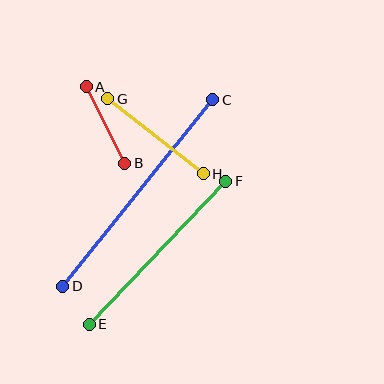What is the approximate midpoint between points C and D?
The midpoint is at approximately (138, 193) pixels.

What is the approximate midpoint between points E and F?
The midpoint is at approximately (158, 253) pixels.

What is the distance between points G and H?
The distance is approximately 122 pixels.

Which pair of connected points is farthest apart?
Points C and D are farthest apart.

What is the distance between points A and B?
The distance is approximately 85 pixels.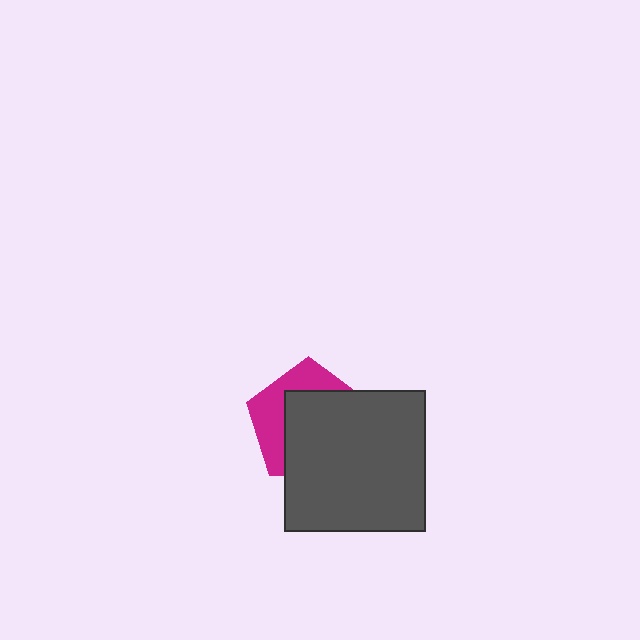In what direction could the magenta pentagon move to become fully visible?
The magenta pentagon could move toward the upper-left. That would shift it out from behind the dark gray rectangle entirely.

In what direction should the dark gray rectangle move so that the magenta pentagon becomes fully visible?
The dark gray rectangle should move toward the lower-right. That is the shortest direction to clear the overlap and leave the magenta pentagon fully visible.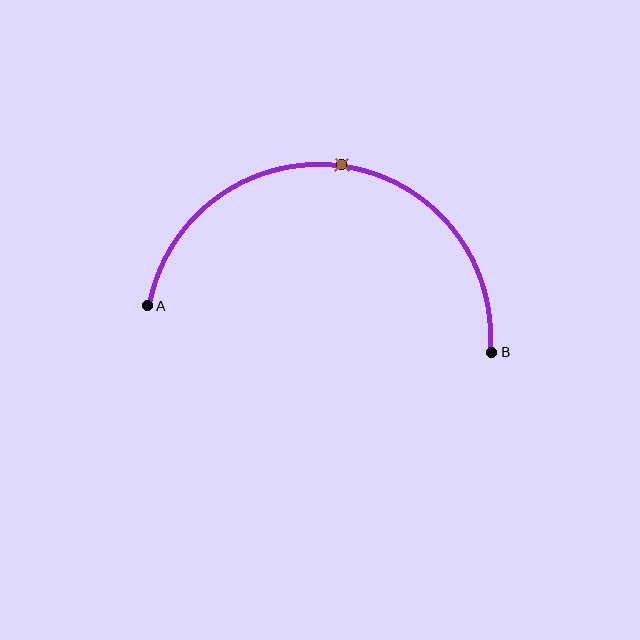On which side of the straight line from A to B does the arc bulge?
The arc bulges above the straight line connecting A and B.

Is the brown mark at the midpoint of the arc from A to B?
Yes. The brown mark lies on the arc at equal arc-length from both A and B — it is the arc midpoint.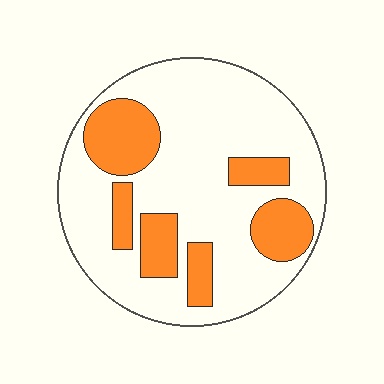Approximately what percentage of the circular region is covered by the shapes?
Approximately 25%.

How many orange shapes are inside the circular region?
6.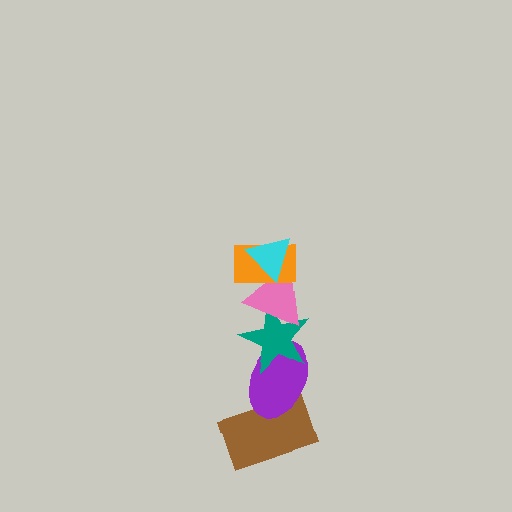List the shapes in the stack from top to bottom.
From top to bottom: the cyan triangle, the orange rectangle, the pink triangle, the teal star, the purple ellipse, the brown rectangle.